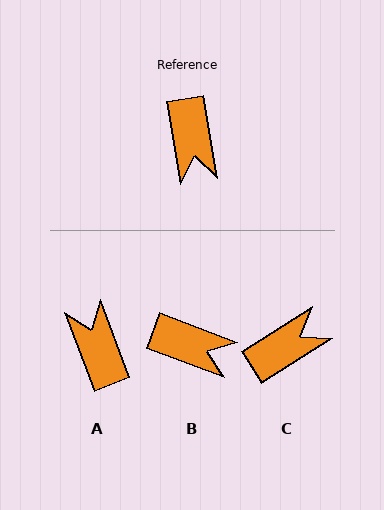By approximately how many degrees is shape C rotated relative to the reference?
Approximately 113 degrees counter-clockwise.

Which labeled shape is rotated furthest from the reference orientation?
A, about 169 degrees away.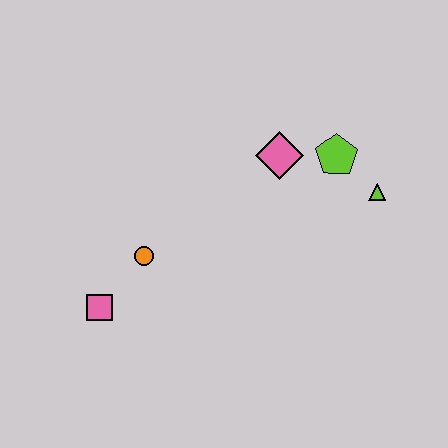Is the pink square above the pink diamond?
No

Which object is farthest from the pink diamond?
The pink square is farthest from the pink diamond.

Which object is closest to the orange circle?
The pink square is closest to the orange circle.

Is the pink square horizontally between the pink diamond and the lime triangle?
No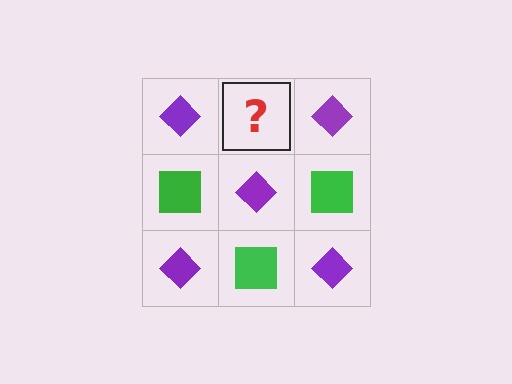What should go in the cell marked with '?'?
The missing cell should contain a green square.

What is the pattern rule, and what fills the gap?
The rule is that it alternates purple diamond and green square in a checkerboard pattern. The gap should be filled with a green square.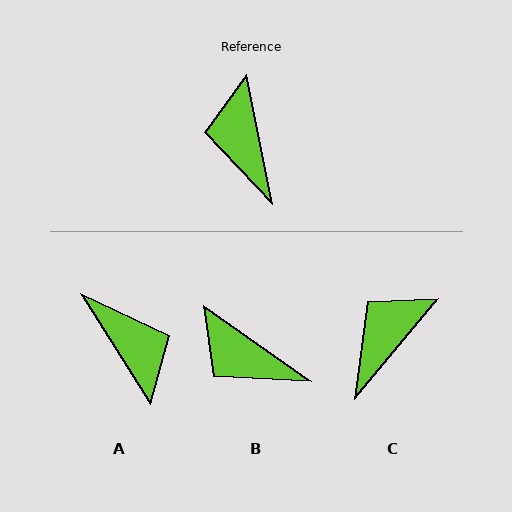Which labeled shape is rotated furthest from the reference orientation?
A, about 159 degrees away.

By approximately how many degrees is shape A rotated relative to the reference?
Approximately 159 degrees clockwise.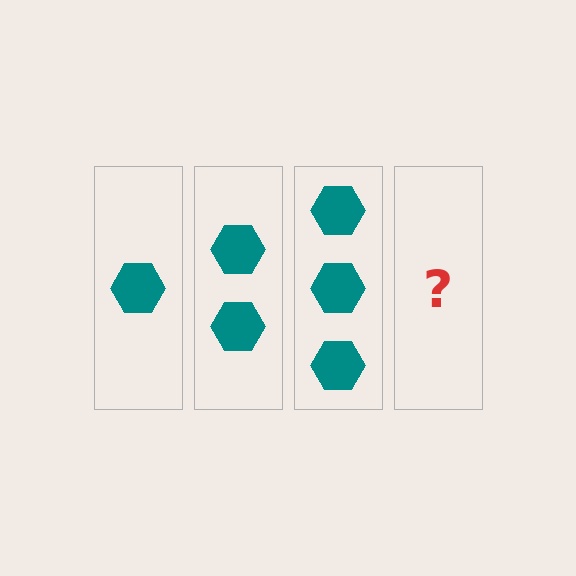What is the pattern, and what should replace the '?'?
The pattern is that each step adds one more hexagon. The '?' should be 4 hexagons.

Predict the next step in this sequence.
The next step is 4 hexagons.